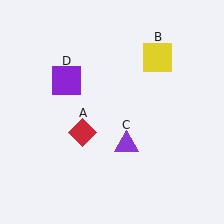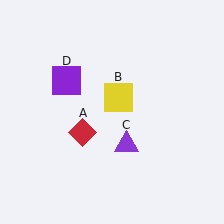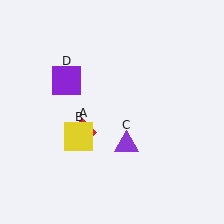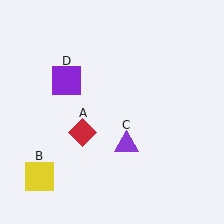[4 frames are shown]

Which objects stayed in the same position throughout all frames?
Red diamond (object A) and purple triangle (object C) and purple square (object D) remained stationary.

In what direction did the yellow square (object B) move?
The yellow square (object B) moved down and to the left.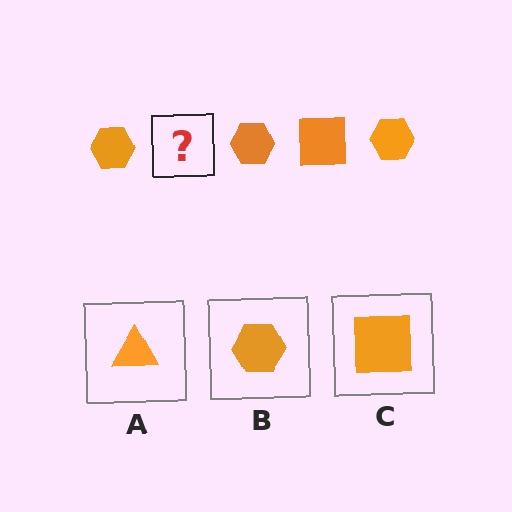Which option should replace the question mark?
Option C.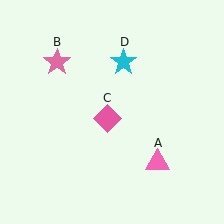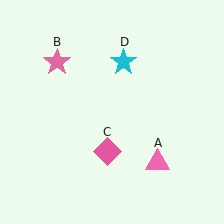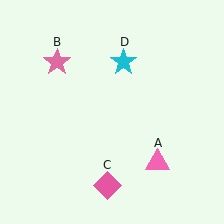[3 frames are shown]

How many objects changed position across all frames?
1 object changed position: pink diamond (object C).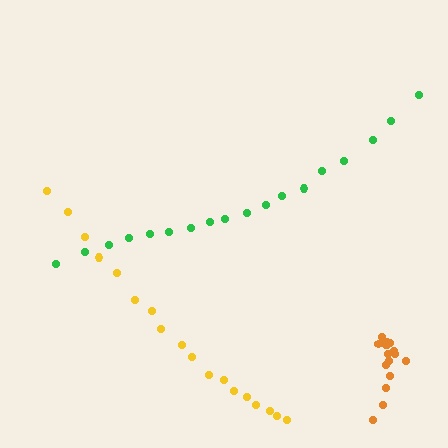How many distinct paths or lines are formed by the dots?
There are 3 distinct paths.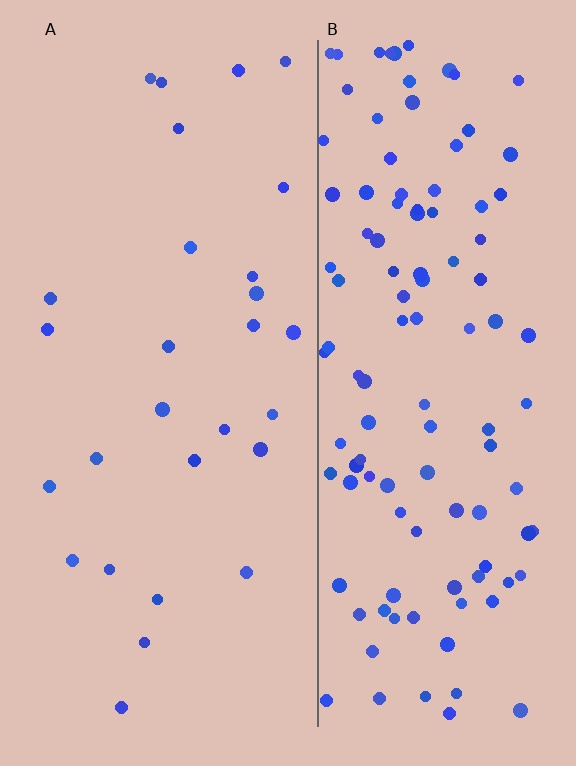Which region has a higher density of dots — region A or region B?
B (the right).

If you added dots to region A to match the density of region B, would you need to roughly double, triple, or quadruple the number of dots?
Approximately quadruple.